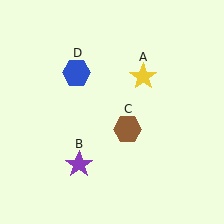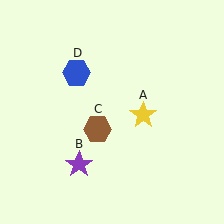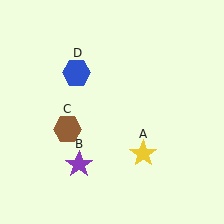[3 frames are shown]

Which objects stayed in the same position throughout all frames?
Purple star (object B) and blue hexagon (object D) remained stationary.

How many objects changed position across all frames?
2 objects changed position: yellow star (object A), brown hexagon (object C).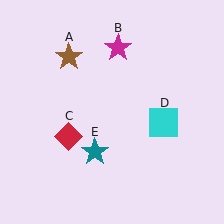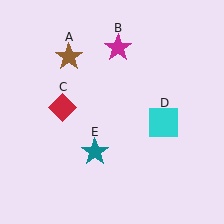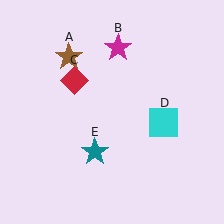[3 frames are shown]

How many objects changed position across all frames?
1 object changed position: red diamond (object C).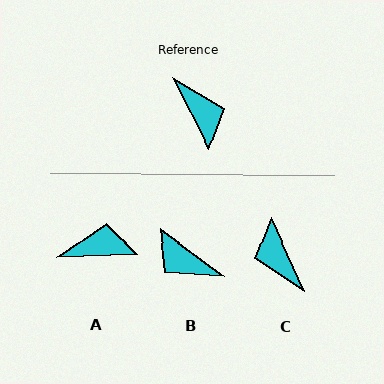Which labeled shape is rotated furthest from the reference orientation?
C, about 177 degrees away.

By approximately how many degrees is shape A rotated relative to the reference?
Approximately 65 degrees counter-clockwise.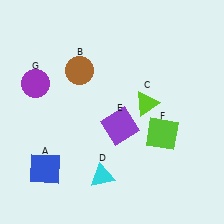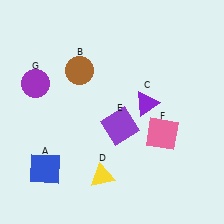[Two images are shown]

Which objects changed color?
C changed from lime to purple. D changed from cyan to yellow. F changed from lime to pink.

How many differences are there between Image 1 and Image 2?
There are 3 differences between the two images.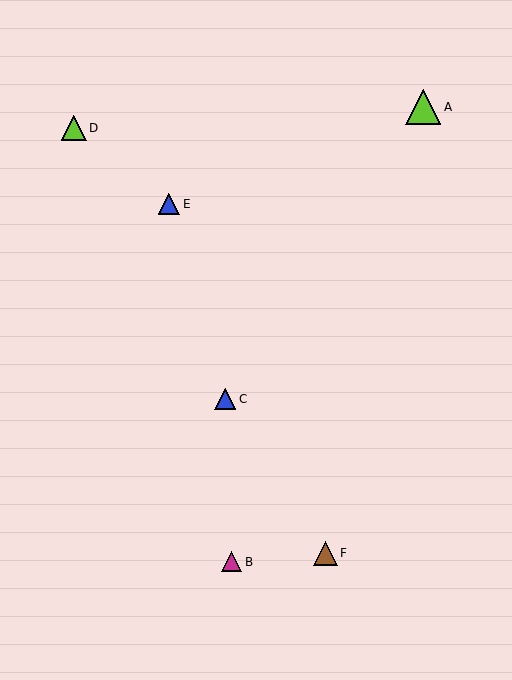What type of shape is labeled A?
Shape A is a lime triangle.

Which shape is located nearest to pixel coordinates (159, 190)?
The blue triangle (labeled E) at (169, 204) is nearest to that location.